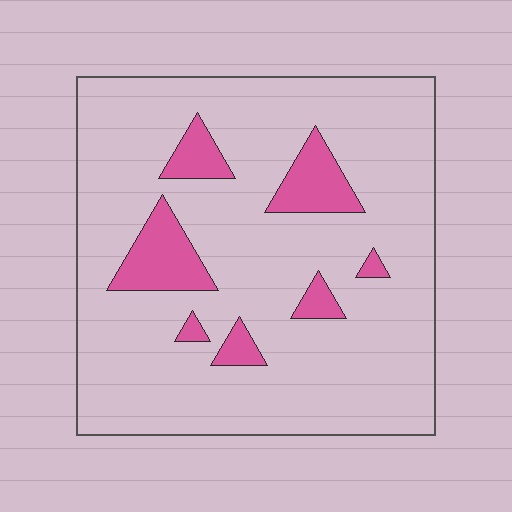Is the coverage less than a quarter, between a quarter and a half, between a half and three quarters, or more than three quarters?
Less than a quarter.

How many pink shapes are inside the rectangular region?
7.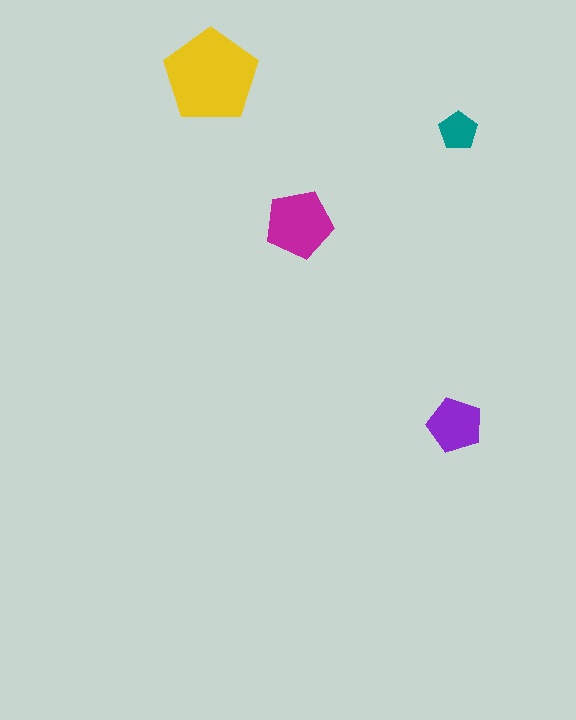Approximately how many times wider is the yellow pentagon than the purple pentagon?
About 1.5 times wider.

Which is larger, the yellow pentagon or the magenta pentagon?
The yellow one.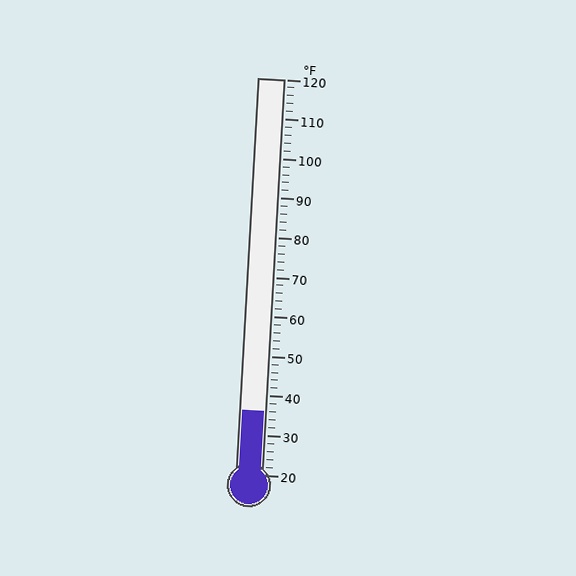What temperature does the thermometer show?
The thermometer shows approximately 36°F.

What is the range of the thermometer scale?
The thermometer scale ranges from 20°F to 120°F.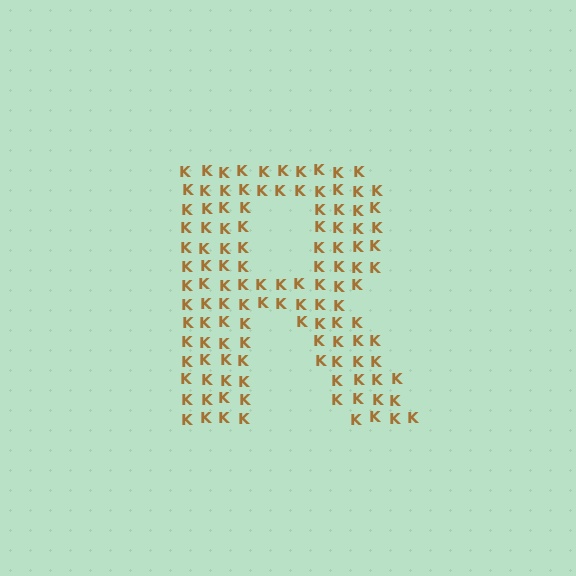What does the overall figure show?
The overall figure shows the letter R.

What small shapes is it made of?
It is made of small letter K's.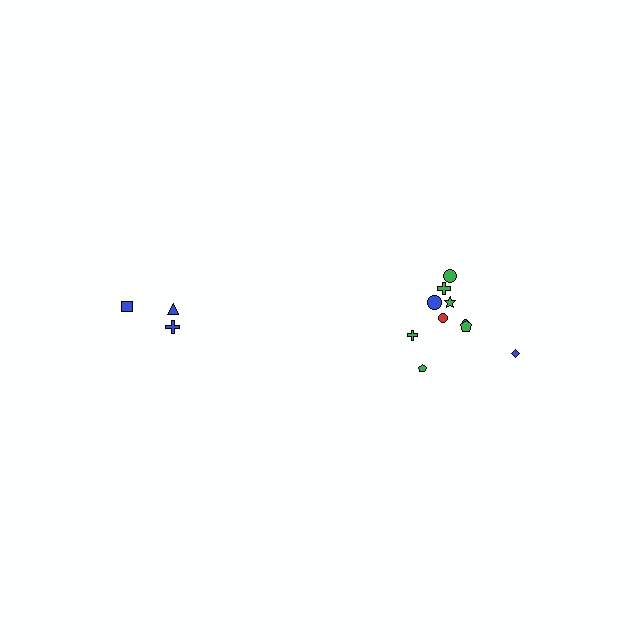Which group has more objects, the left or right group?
The right group.